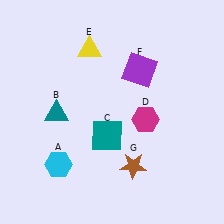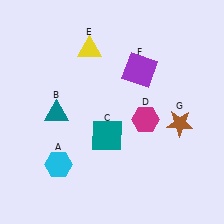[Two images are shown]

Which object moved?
The brown star (G) moved right.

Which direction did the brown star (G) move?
The brown star (G) moved right.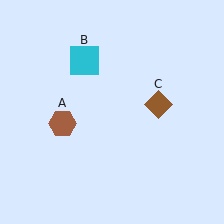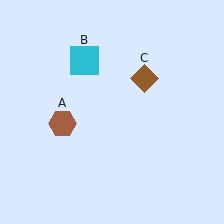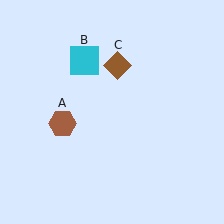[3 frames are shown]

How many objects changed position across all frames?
1 object changed position: brown diamond (object C).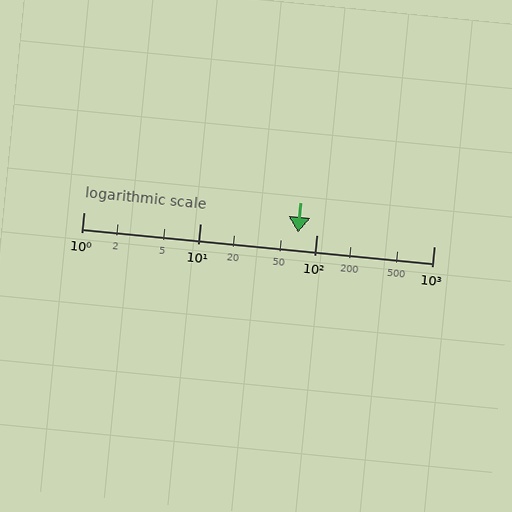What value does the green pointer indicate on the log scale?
The pointer indicates approximately 69.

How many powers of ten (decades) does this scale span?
The scale spans 3 decades, from 1 to 1000.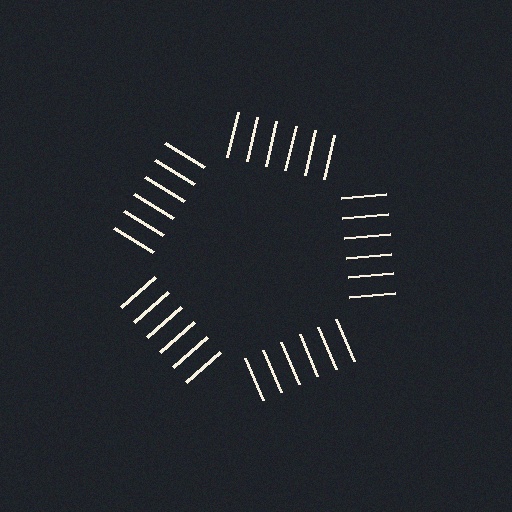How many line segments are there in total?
30 — 6 along each of the 5 edges.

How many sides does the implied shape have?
5 sides — the line-ends trace a pentagon.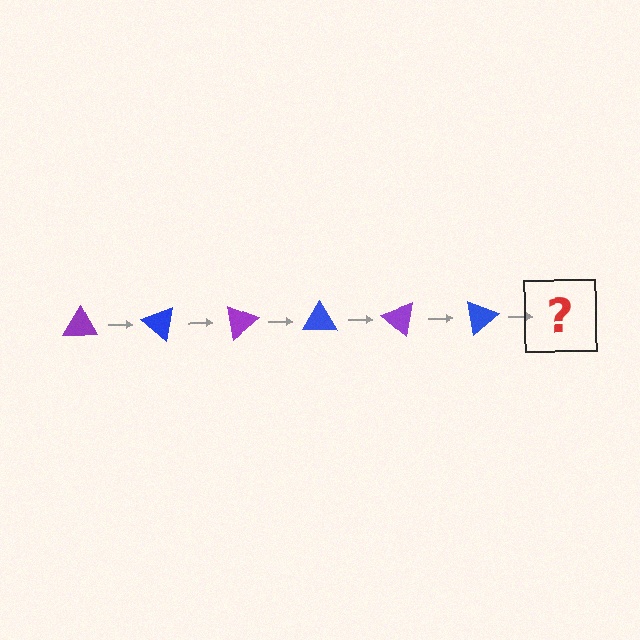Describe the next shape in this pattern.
It should be a purple triangle, rotated 240 degrees from the start.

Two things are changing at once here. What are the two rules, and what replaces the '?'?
The two rules are that it rotates 40 degrees each step and the color cycles through purple and blue. The '?' should be a purple triangle, rotated 240 degrees from the start.